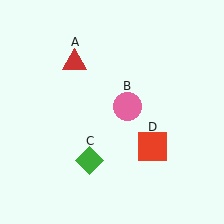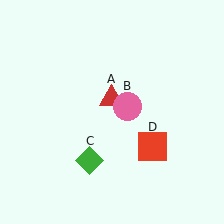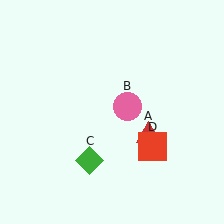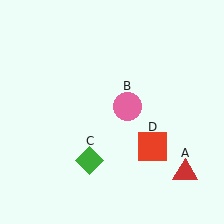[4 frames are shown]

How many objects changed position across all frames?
1 object changed position: red triangle (object A).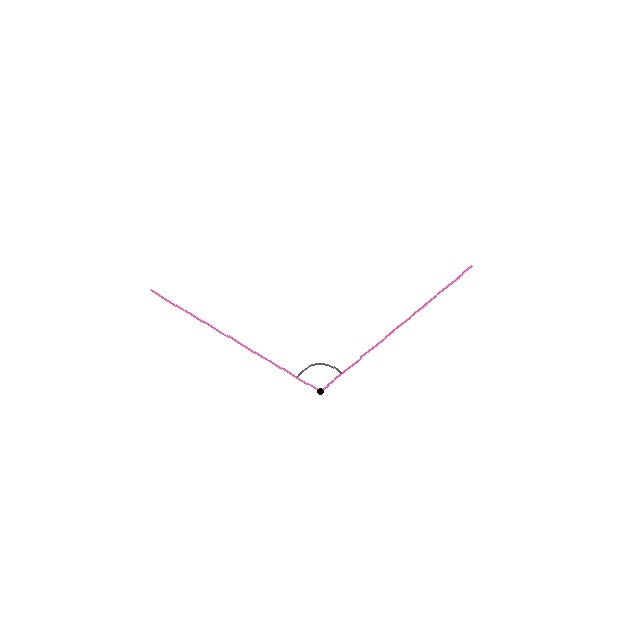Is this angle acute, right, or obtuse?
It is obtuse.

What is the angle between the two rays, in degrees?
Approximately 110 degrees.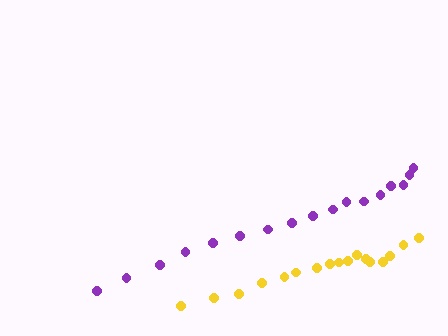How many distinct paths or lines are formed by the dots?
There are 2 distinct paths.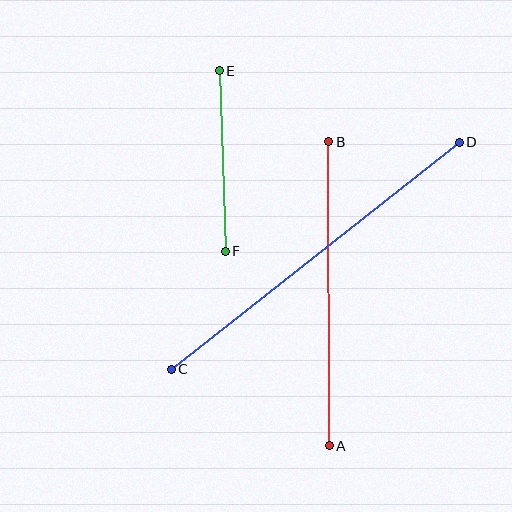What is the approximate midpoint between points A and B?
The midpoint is at approximately (329, 294) pixels.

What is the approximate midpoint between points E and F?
The midpoint is at approximately (222, 161) pixels.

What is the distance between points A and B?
The distance is approximately 304 pixels.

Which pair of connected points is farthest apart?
Points C and D are farthest apart.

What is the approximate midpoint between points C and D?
The midpoint is at approximately (315, 256) pixels.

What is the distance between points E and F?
The distance is approximately 180 pixels.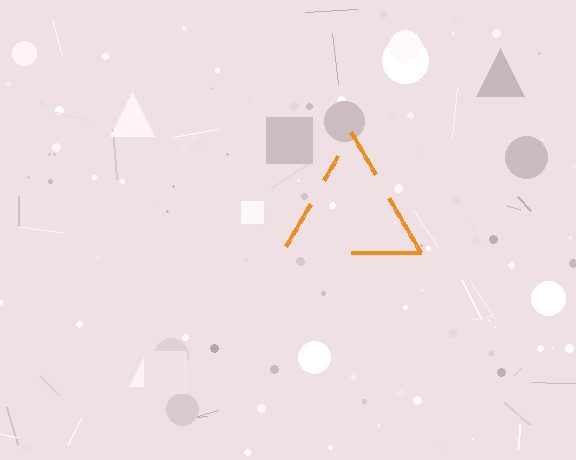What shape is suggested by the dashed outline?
The dashed outline suggests a triangle.